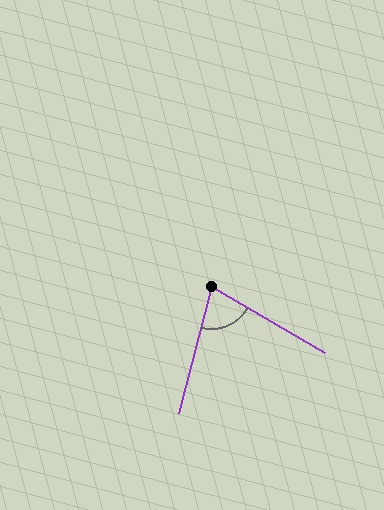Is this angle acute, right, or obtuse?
It is acute.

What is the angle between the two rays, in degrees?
Approximately 74 degrees.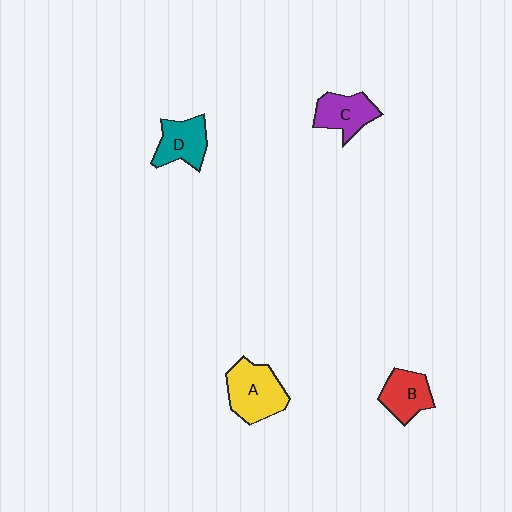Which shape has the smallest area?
Shape B (red).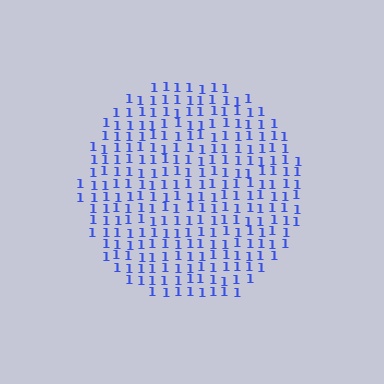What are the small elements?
The small elements are digit 1's.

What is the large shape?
The large shape is a circle.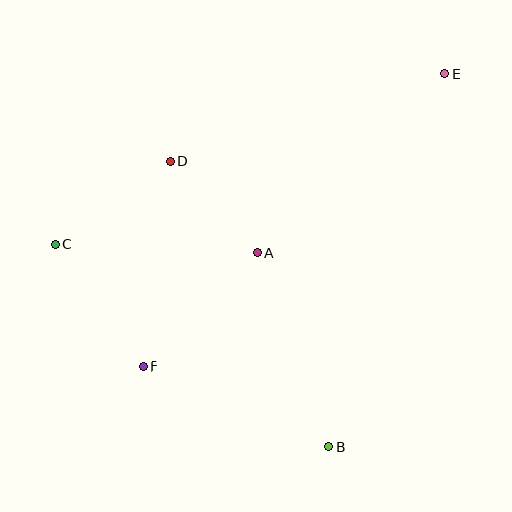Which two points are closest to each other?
Points A and D are closest to each other.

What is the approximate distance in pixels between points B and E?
The distance between B and E is approximately 390 pixels.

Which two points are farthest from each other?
Points C and E are farthest from each other.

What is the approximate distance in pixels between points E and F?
The distance between E and F is approximately 420 pixels.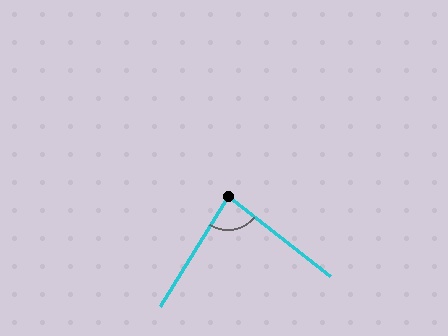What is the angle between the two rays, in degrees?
Approximately 84 degrees.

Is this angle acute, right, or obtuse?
It is acute.